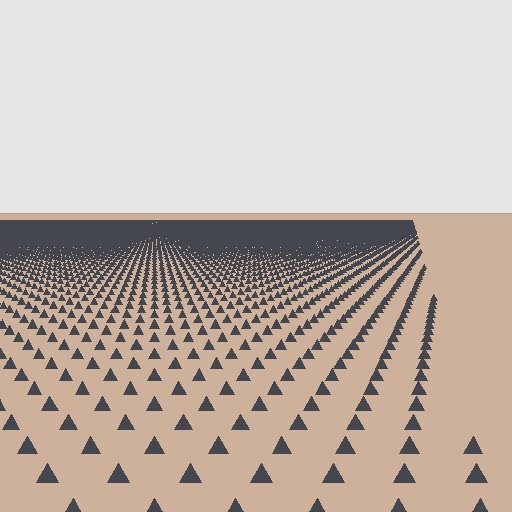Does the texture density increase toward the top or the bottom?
Density increases toward the top.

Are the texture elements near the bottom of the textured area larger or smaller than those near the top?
Larger. Near the bottom, elements are closer to the viewer and appear at a bigger on-screen size.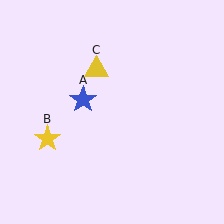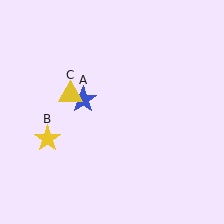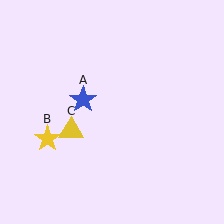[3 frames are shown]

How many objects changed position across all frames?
1 object changed position: yellow triangle (object C).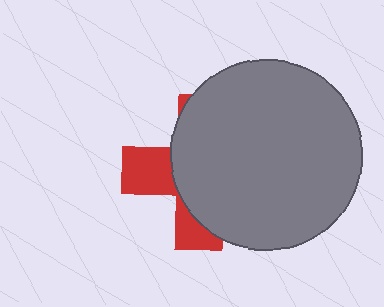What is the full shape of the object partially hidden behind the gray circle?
The partially hidden object is a red cross.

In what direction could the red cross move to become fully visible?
The red cross could move left. That would shift it out from behind the gray circle entirely.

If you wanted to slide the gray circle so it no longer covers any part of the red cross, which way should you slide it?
Slide it right — that is the most direct way to separate the two shapes.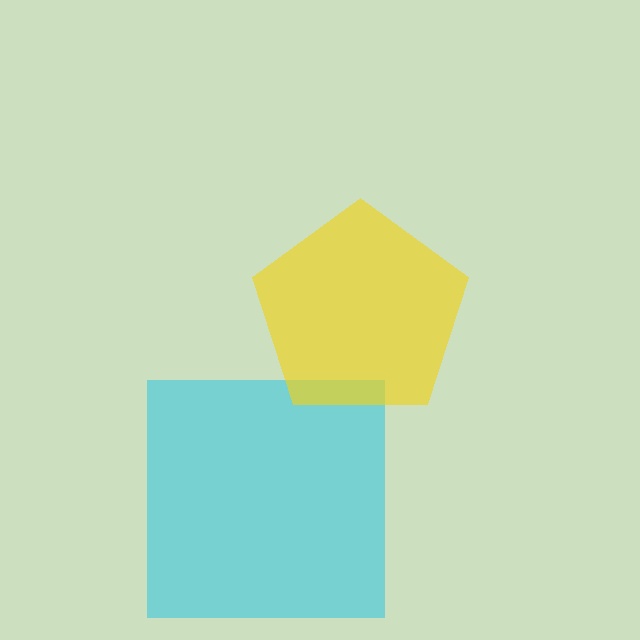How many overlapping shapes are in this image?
There are 2 overlapping shapes in the image.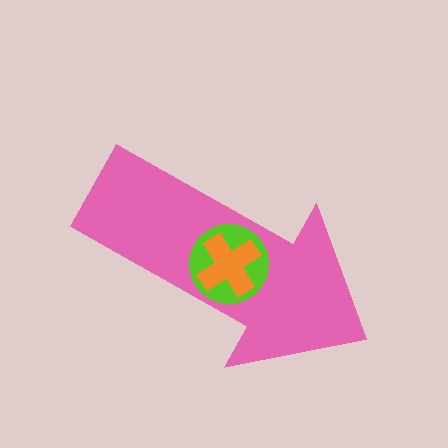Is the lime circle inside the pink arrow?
Yes.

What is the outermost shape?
The pink arrow.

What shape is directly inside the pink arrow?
The lime circle.